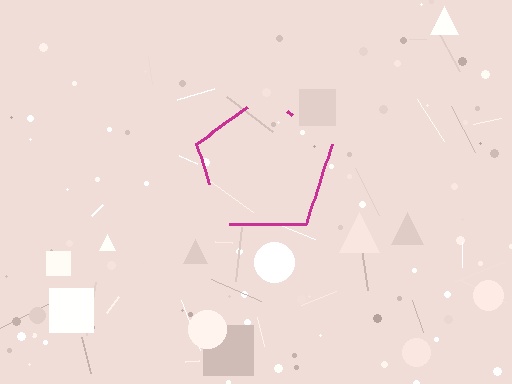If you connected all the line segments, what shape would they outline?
They would outline a pentagon.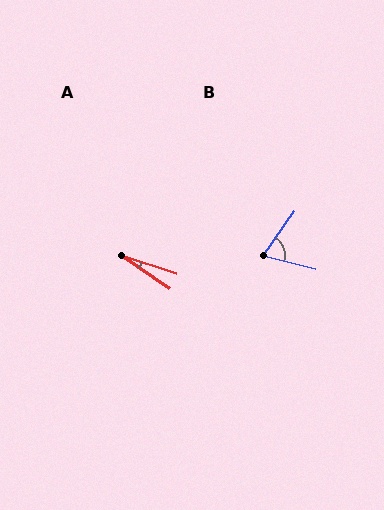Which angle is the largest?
B, at approximately 69 degrees.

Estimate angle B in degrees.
Approximately 69 degrees.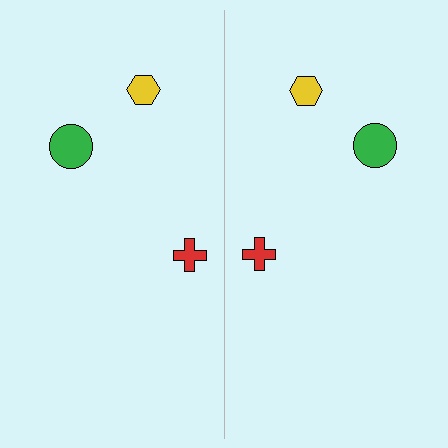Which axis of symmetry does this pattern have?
The pattern has a vertical axis of symmetry running through the center of the image.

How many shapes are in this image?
There are 6 shapes in this image.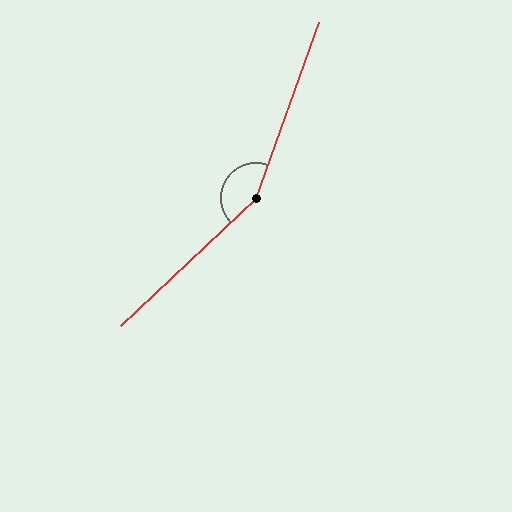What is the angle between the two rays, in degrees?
Approximately 153 degrees.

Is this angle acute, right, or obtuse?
It is obtuse.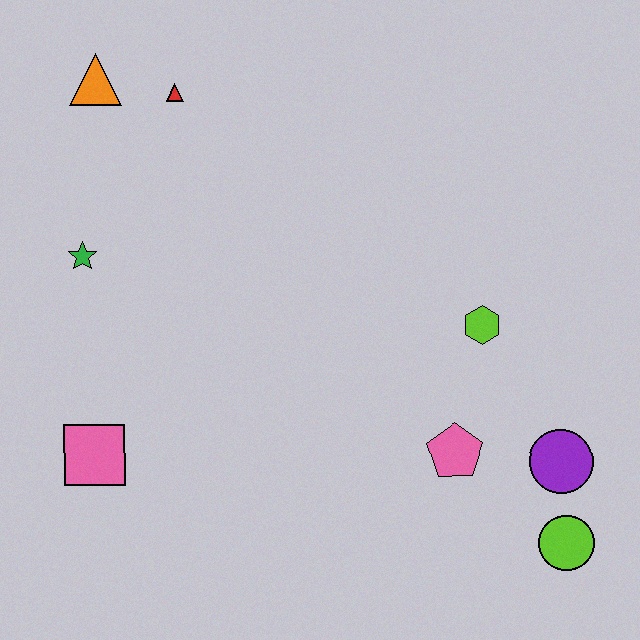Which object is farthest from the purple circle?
The orange triangle is farthest from the purple circle.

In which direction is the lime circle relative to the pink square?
The lime circle is to the right of the pink square.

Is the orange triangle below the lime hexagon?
No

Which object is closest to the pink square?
The green star is closest to the pink square.